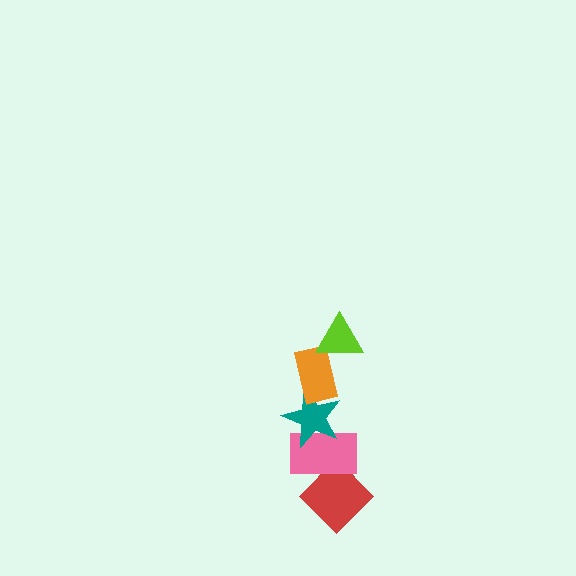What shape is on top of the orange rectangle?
The lime triangle is on top of the orange rectangle.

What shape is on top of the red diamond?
The pink rectangle is on top of the red diamond.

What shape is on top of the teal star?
The orange rectangle is on top of the teal star.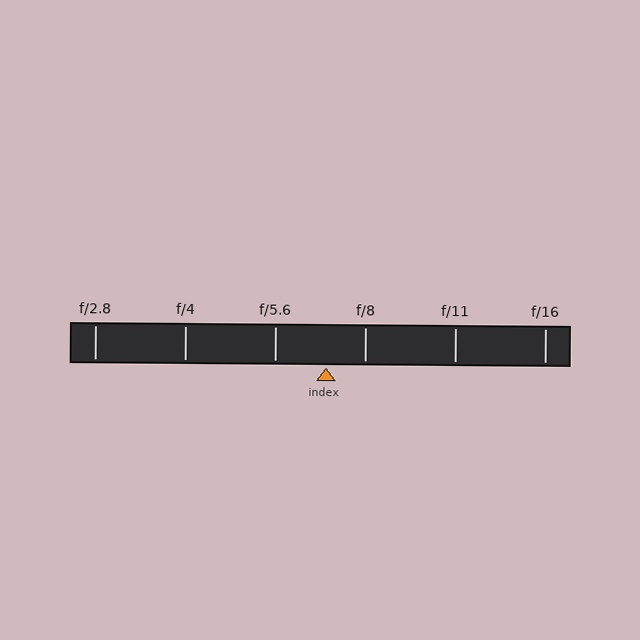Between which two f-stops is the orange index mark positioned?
The index mark is between f/5.6 and f/8.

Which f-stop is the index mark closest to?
The index mark is closest to f/8.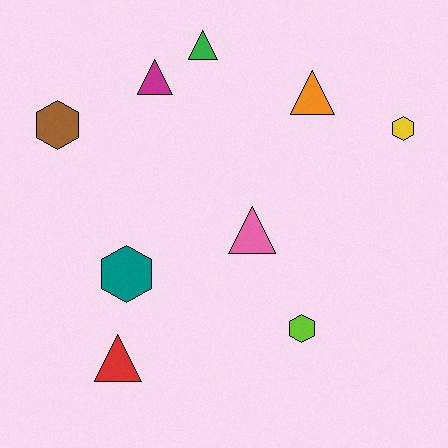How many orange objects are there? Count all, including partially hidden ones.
There is 1 orange object.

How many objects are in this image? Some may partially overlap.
There are 9 objects.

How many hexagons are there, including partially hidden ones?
There are 4 hexagons.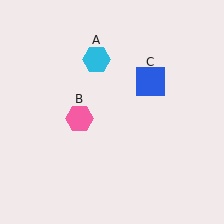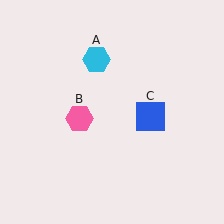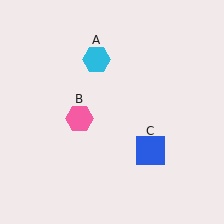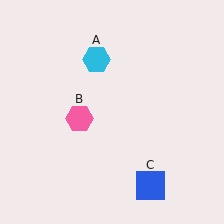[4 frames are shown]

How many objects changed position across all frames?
1 object changed position: blue square (object C).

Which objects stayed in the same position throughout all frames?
Cyan hexagon (object A) and pink hexagon (object B) remained stationary.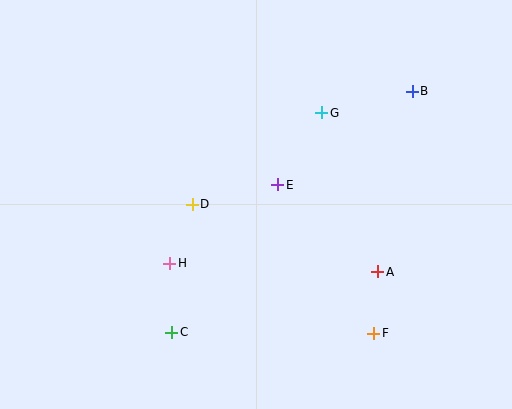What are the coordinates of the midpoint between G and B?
The midpoint between G and B is at (367, 102).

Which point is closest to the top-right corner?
Point B is closest to the top-right corner.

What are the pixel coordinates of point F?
Point F is at (374, 333).